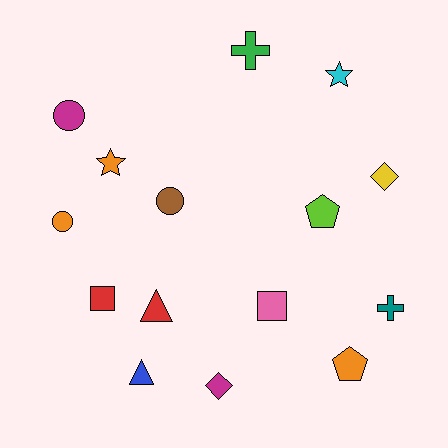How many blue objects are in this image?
There is 1 blue object.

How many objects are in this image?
There are 15 objects.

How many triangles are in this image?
There are 2 triangles.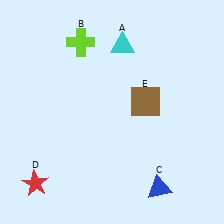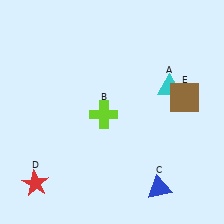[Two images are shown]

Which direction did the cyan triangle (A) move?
The cyan triangle (A) moved right.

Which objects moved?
The objects that moved are: the cyan triangle (A), the lime cross (B), the brown square (E).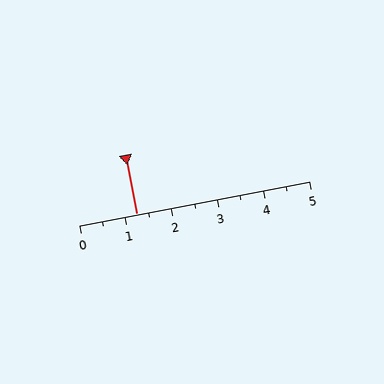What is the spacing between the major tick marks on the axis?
The major ticks are spaced 1 apart.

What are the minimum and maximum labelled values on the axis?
The axis runs from 0 to 5.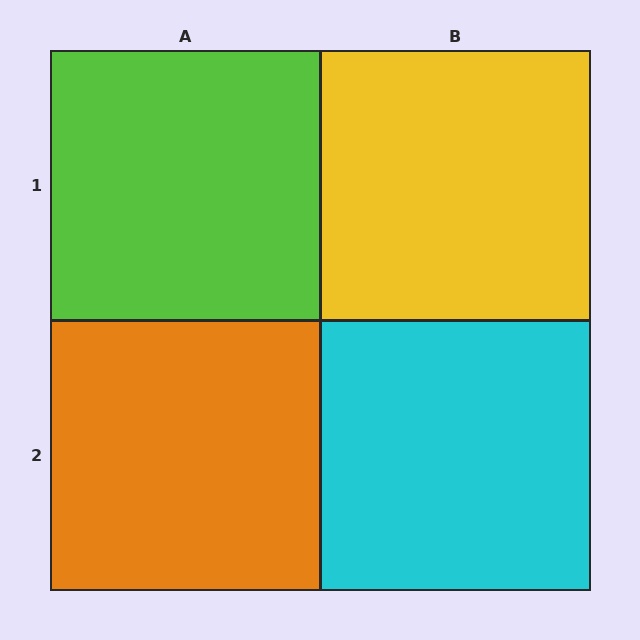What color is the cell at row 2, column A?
Orange.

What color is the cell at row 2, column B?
Cyan.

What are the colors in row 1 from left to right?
Lime, yellow.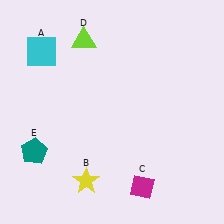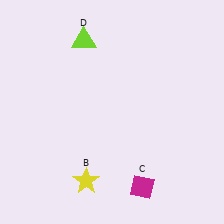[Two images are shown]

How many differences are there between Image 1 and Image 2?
There are 2 differences between the two images.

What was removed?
The cyan square (A), the teal pentagon (E) were removed in Image 2.